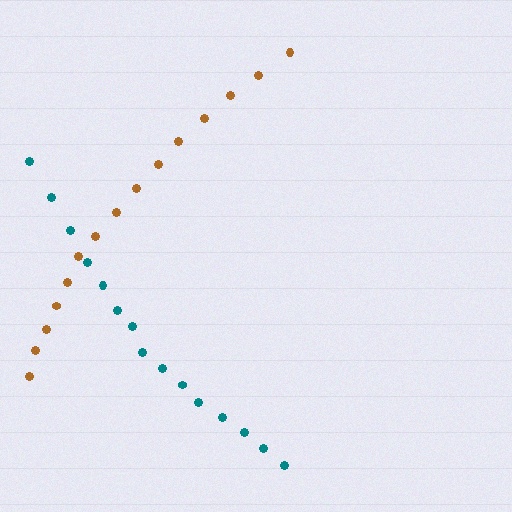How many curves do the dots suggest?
There are 2 distinct paths.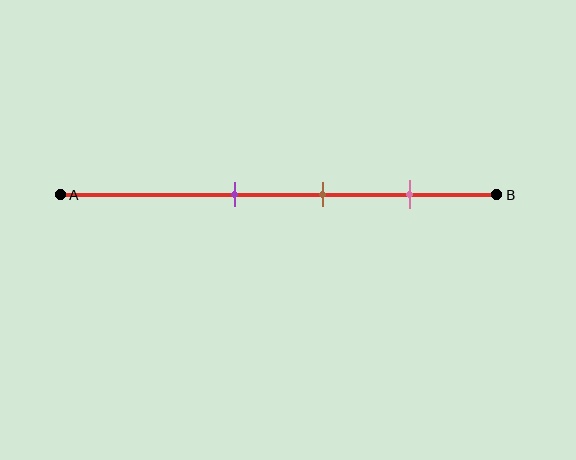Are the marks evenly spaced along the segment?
Yes, the marks are approximately evenly spaced.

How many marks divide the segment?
There are 3 marks dividing the segment.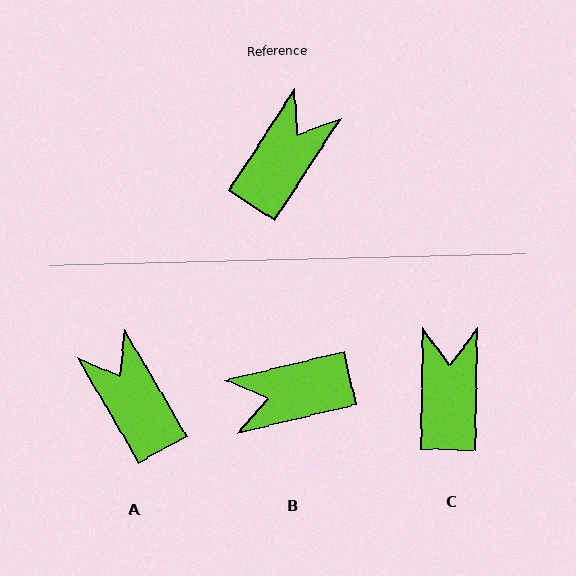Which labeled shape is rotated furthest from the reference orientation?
B, about 137 degrees away.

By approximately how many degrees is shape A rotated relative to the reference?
Approximately 63 degrees counter-clockwise.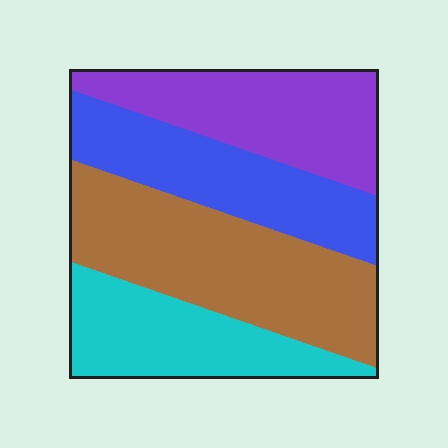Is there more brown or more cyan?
Brown.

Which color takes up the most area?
Brown, at roughly 35%.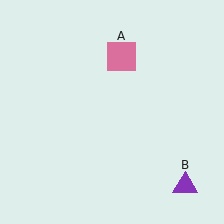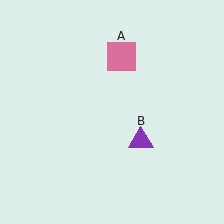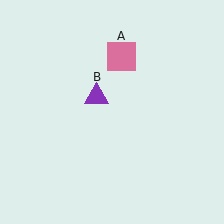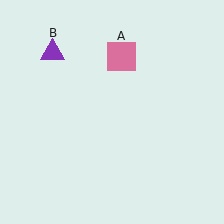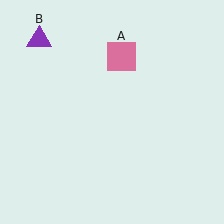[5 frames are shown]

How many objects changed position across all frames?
1 object changed position: purple triangle (object B).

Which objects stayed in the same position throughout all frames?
Pink square (object A) remained stationary.